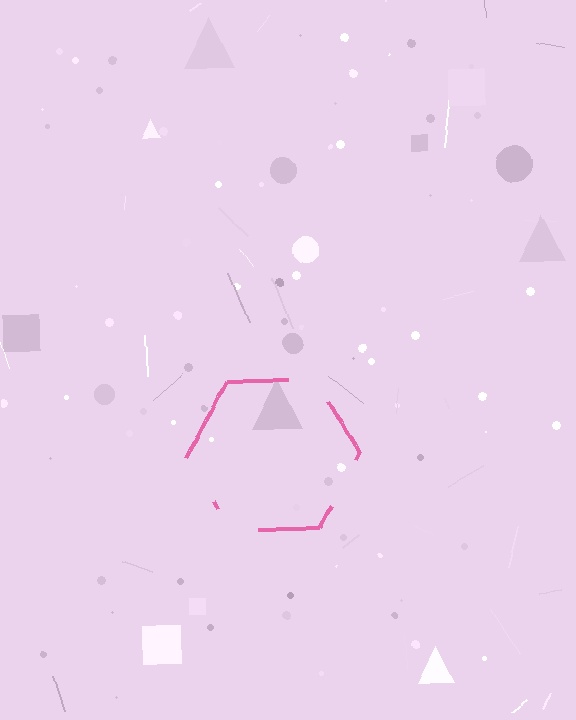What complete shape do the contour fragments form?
The contour fragments form a hexagon.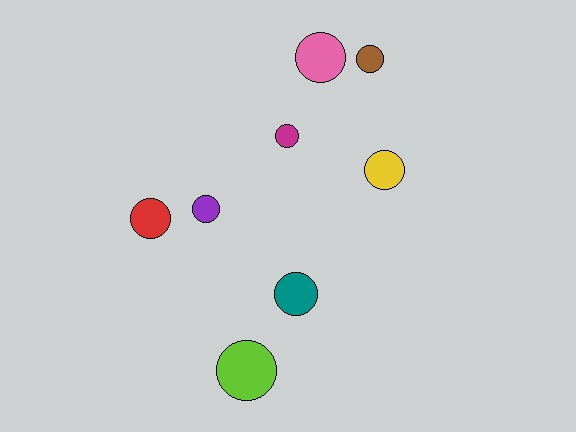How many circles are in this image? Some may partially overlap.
There are 8 circles.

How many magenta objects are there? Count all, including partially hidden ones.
There is 1 magenta object.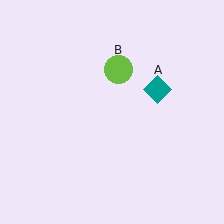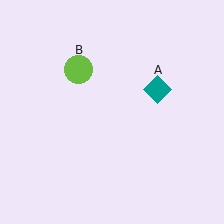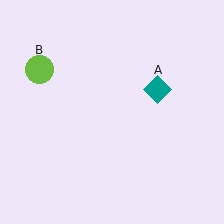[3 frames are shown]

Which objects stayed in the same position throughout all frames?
Teal diamond (object A) remained stationary.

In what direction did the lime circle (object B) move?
The lime circle (object B) moved left.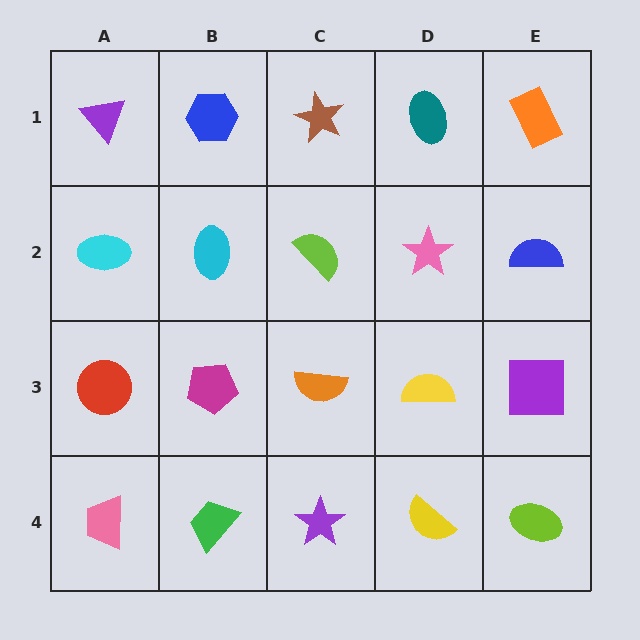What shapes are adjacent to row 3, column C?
A lime semicircle (row 2, column C), a purple star (row 4, column C), a magenta pentagon (row 3, column B), a yellow semicircle (row 3, column D).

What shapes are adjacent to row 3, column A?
A cyan ellipse (row 2, column A), a pink trapezoid (row 4, column A), a magenta pentagon (row 3, column B).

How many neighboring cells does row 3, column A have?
3.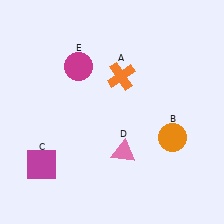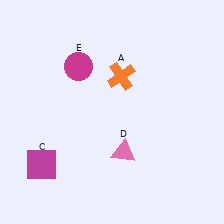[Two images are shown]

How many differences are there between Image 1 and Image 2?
There is 1 difference between the two images.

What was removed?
The orange circle (B) was removed in Image 2.